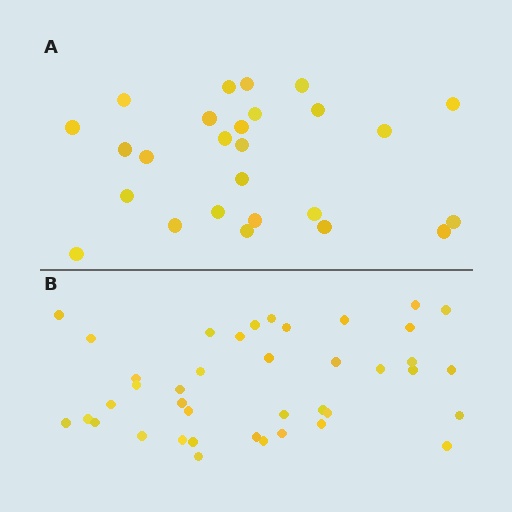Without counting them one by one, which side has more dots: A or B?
Region B (the bottom region) has more dots.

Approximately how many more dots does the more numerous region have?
Region B has approximately 15 more dots than region A.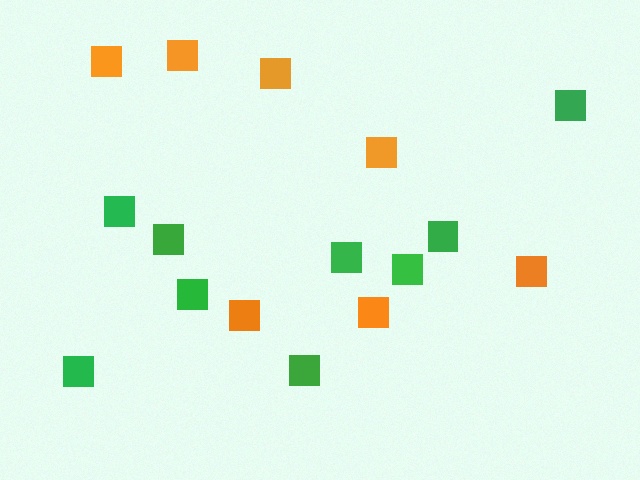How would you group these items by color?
There are 2 groups: one group of green squares (9) and one group of orange squares (7).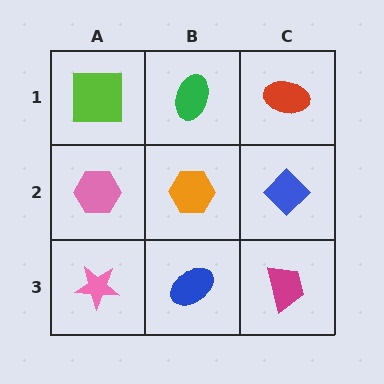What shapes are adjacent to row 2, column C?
A red ellipse (row 1, column C), a magenta trapezoid (row 3, column C), an orange hexagon (row 2, column B).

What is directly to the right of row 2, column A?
An orange hexagon.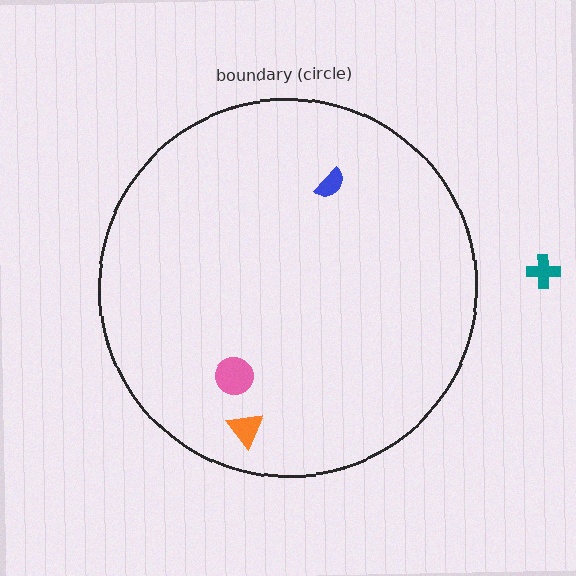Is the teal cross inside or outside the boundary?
Outside.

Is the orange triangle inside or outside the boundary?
Inside.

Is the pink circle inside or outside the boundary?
Inside.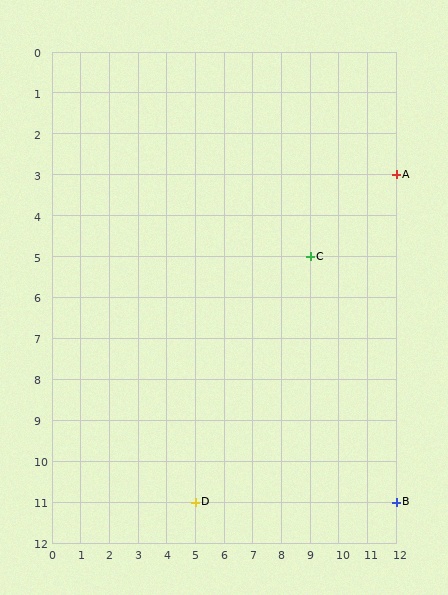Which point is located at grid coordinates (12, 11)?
Point B is at (12, 11).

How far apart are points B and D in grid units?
Points B and D are 7 columns apart.